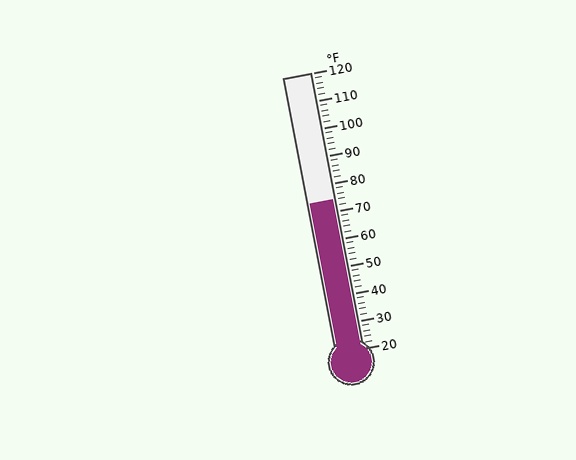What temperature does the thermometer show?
The thermometer shows approximately 74°F.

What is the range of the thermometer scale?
The thermometer scale ranges from 20°F to 120°F.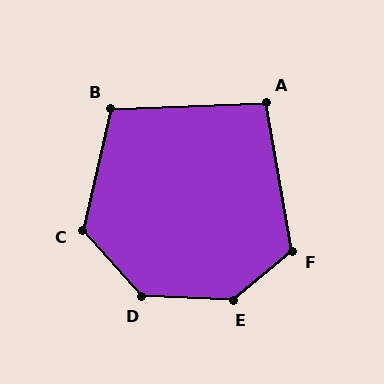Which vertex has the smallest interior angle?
A, at approximately 97 degrees.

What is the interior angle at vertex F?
Approximately 120 degrees (obtuse).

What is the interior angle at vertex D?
Approximately 134 degrees (obtuse).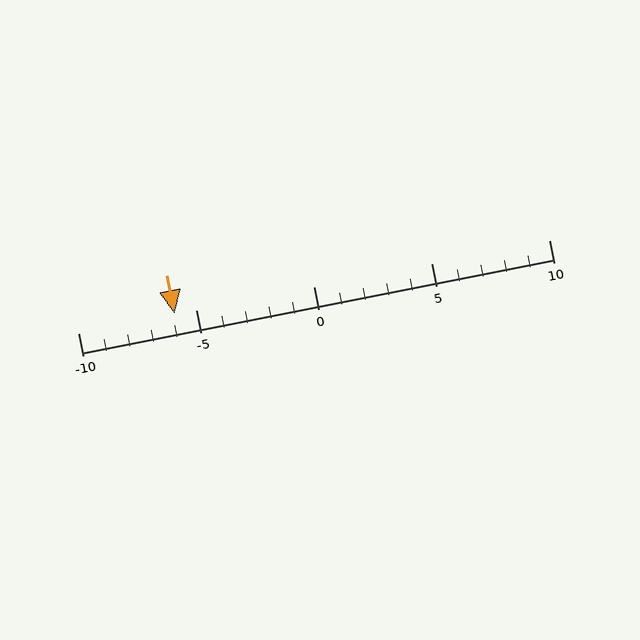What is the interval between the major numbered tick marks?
The major tick marks are spaced 5 units apart.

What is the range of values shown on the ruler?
The ruler shows values from -10 to 10.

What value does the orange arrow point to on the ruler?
The orange arrow points to approximately -6.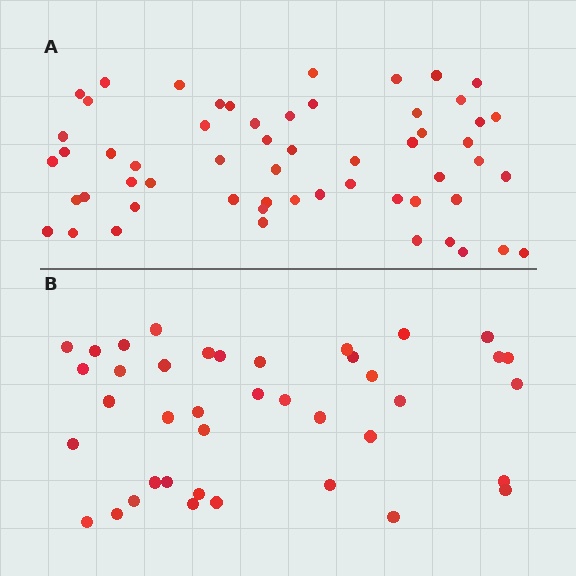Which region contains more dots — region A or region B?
Region A (the top region) has more dots.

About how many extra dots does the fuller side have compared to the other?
Region A has approximately 15 more dots than region B.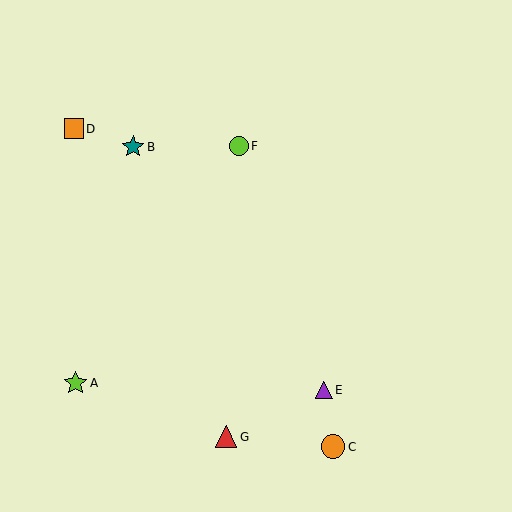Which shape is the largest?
The orange circle (labeled C) is the largest.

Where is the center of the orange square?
The center of the orange square is at (74, 129).